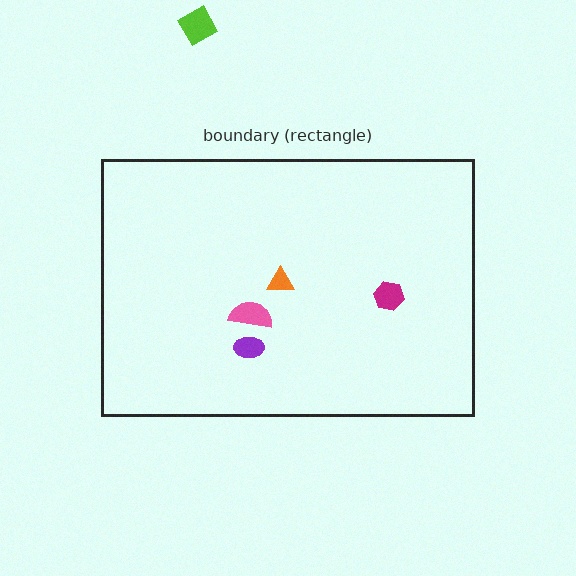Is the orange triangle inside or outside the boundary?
Inside.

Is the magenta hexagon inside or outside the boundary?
Inside.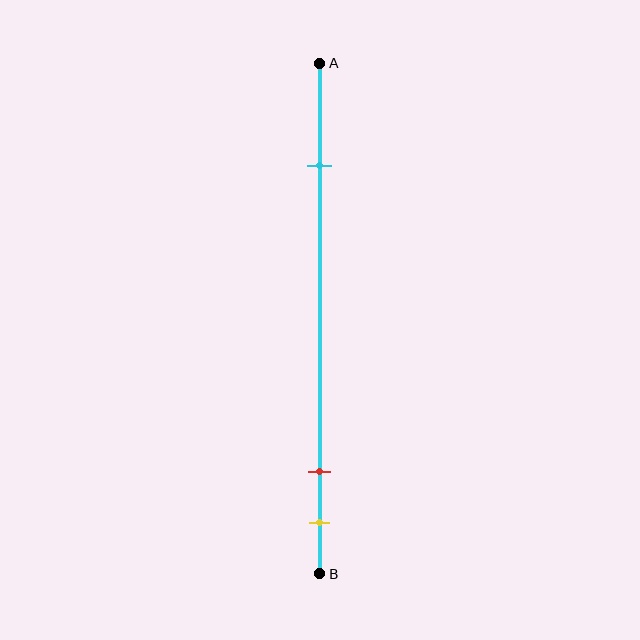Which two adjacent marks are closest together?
The red and yellow marks are the closest adjacent pair.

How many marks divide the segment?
There are 3 marks dividing the segment.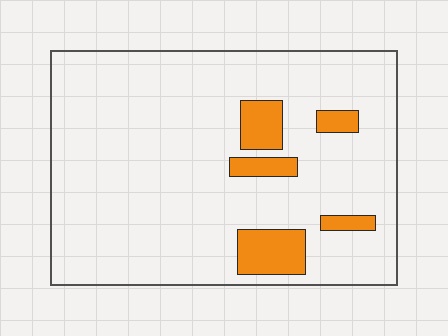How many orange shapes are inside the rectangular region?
5.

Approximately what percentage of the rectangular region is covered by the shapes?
Approximately 10%.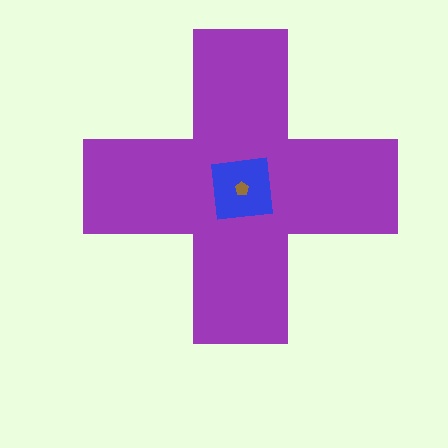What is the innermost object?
The brown pentagon.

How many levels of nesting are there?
3.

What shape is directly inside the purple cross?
The blue square.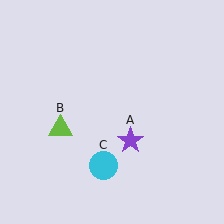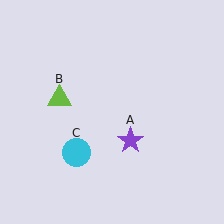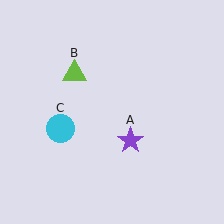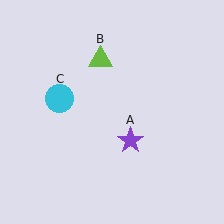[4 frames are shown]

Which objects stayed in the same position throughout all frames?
Purple star (object A) remained stationary.